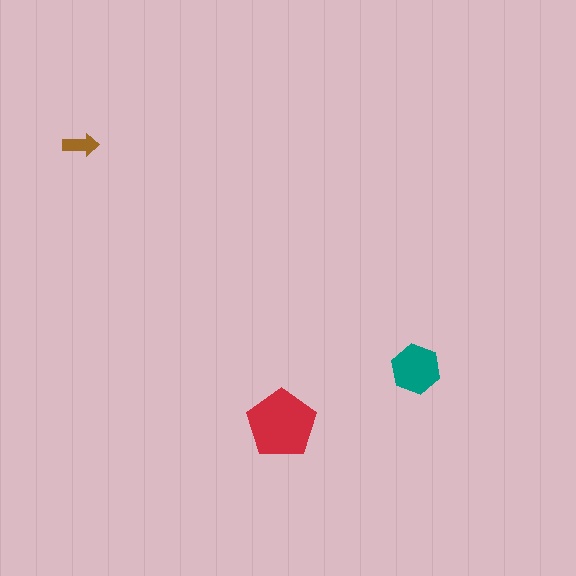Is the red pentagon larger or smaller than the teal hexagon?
Larger.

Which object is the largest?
The red pentagon.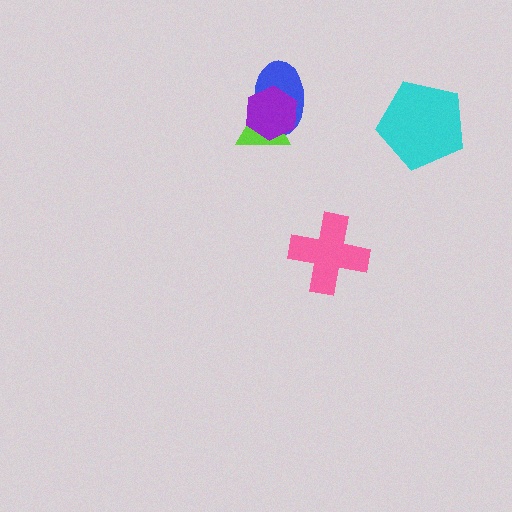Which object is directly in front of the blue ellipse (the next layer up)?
The lime triangle is directly in front of the blue ellipse.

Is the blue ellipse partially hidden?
Yes, it is partially covered by another shape.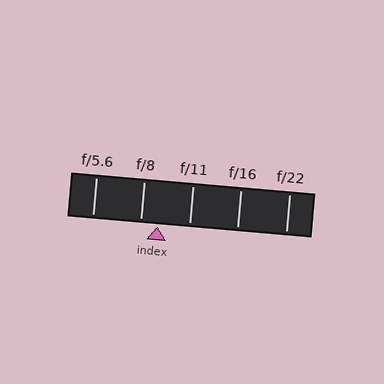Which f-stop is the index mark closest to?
The index mark is closest to f/8.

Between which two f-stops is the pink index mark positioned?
The index mark is between f/8 and f/11.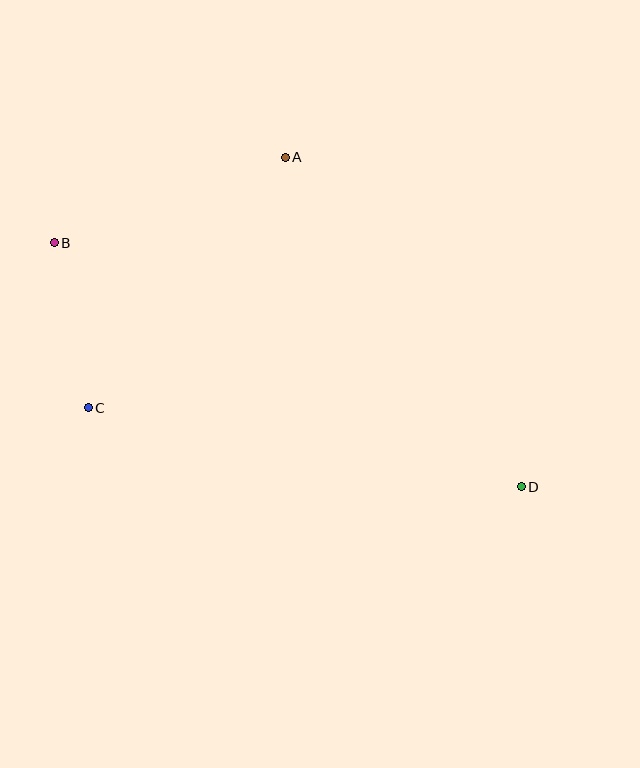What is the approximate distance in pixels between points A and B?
The distance between A and B is approximately 246 pixels.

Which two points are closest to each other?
Points B and C are closest to each other.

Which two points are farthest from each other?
Points B and D are farthest from each other.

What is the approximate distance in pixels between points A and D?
The distance between A and D is approximately 405 pixels.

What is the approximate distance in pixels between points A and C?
The distance between A and C is approximately 319 pixels.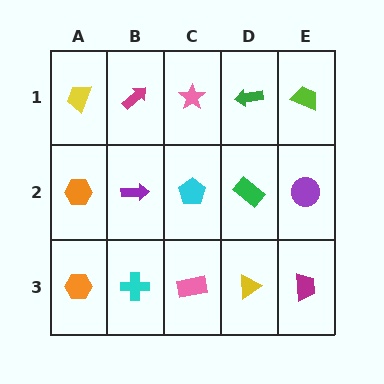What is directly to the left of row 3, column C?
A cyan cross.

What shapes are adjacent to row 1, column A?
An orange hexagon (row 2, column A), a magenta arrow (row 1, column B).